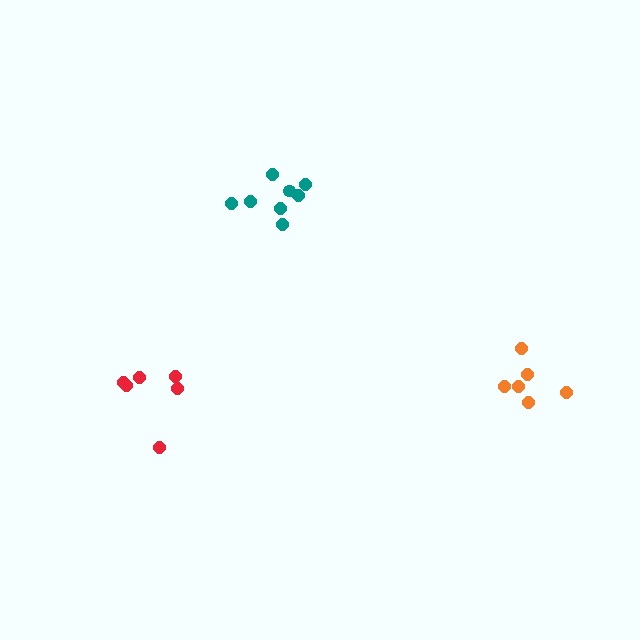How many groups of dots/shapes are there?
There are 3 groups.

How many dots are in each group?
Group 1: 6 dots, Group 2: 8 dots, Group 3: 6 dots (20 total).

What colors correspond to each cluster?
The clusters are colored: red, teal, orange.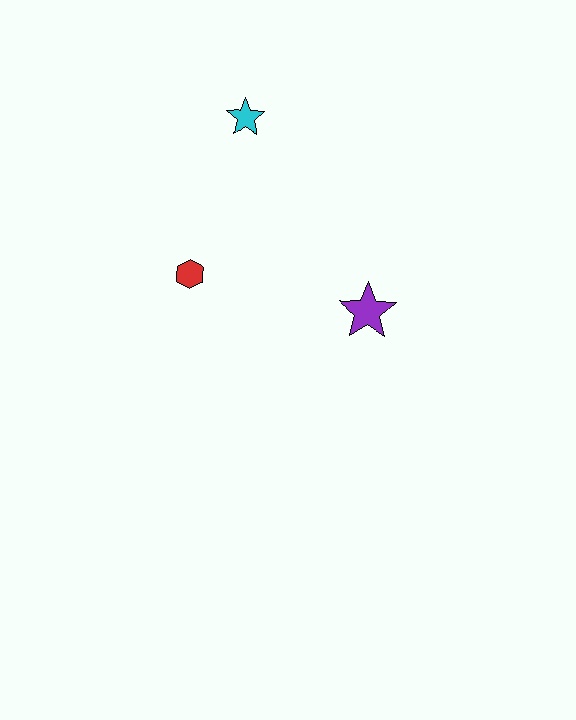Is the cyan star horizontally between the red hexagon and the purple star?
Yes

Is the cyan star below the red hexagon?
No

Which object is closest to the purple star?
The red hexagon is closest to the purple star.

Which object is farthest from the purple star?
The cyan star is farthest from the purple star.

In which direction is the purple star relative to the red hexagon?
The purple star is to the right of the red hexagon.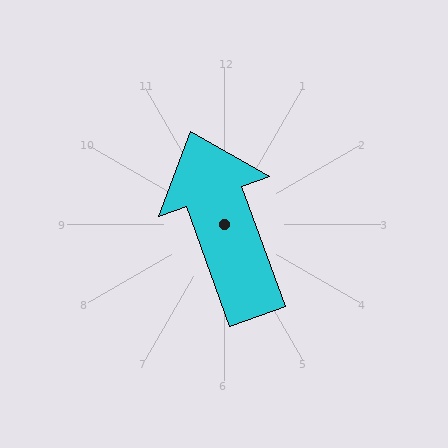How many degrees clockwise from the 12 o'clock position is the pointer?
Approximately 340 degrees.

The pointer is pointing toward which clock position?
Roughly 11 o'clock.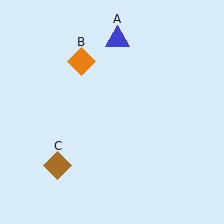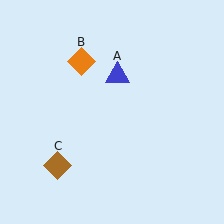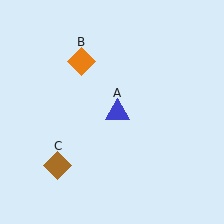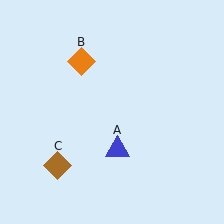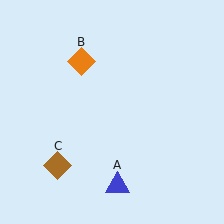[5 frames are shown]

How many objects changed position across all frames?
1 object changed position: blue triangle (object A).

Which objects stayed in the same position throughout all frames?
Orange diamond (object B) and brown diamond (object C) remained stationary.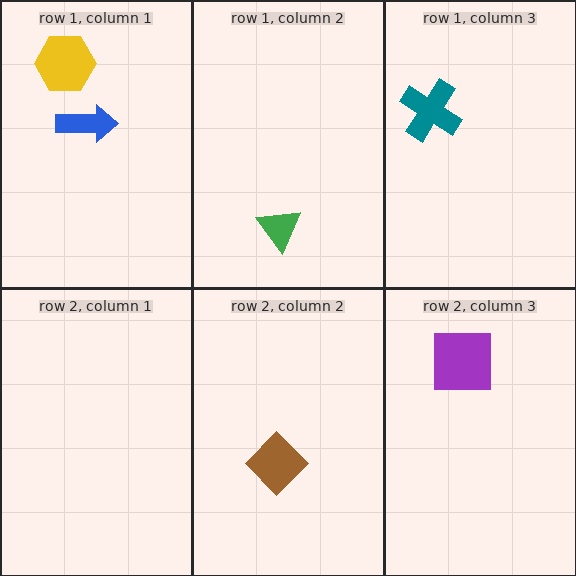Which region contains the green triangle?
The row 1, column 2 region.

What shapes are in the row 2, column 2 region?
The brown diamond.